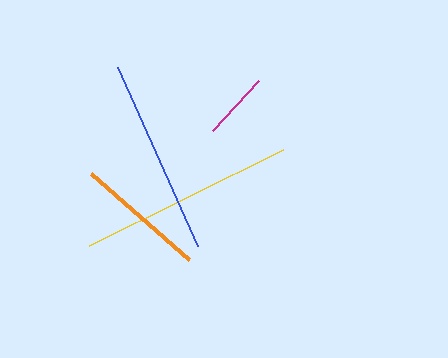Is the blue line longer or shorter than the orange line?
The blue line is longer than the orange line.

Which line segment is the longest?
The yellow line is the longest at approximately 217 pixels.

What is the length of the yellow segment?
The yellow segment is approximately 217 pixels long.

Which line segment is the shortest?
The magenta line is the shortest at approximately 68 pixels.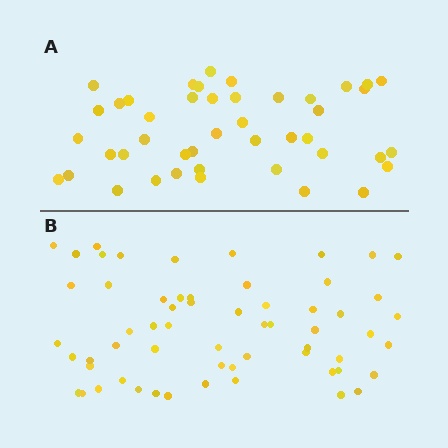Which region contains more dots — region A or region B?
Region B (the bottom region) has more dots.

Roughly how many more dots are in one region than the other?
Region B has approximately 15 more dots than region A.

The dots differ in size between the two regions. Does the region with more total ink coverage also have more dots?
No. Region A has more total ink coverage because its dots are larger, but region B actually contains more individual dots. Total area can be misleading — the number of items is what matters here.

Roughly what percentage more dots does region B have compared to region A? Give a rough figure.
About 35% more.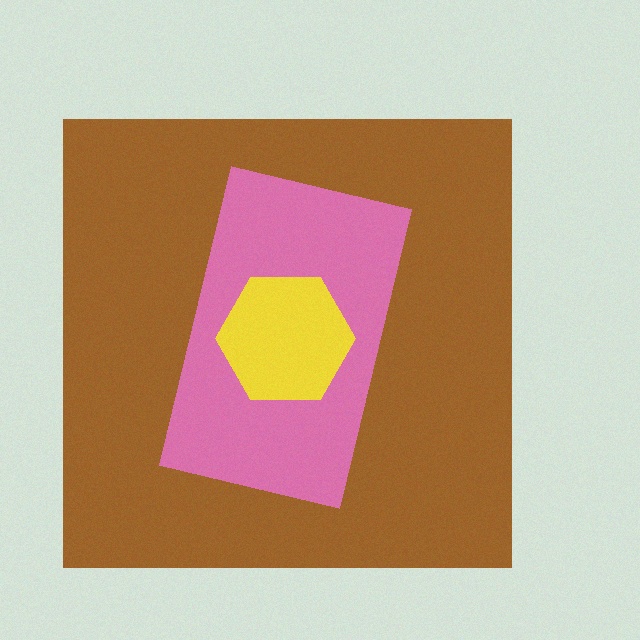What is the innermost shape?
The yellow hexagon.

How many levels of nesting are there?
3.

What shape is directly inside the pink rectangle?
The yellow hexagon.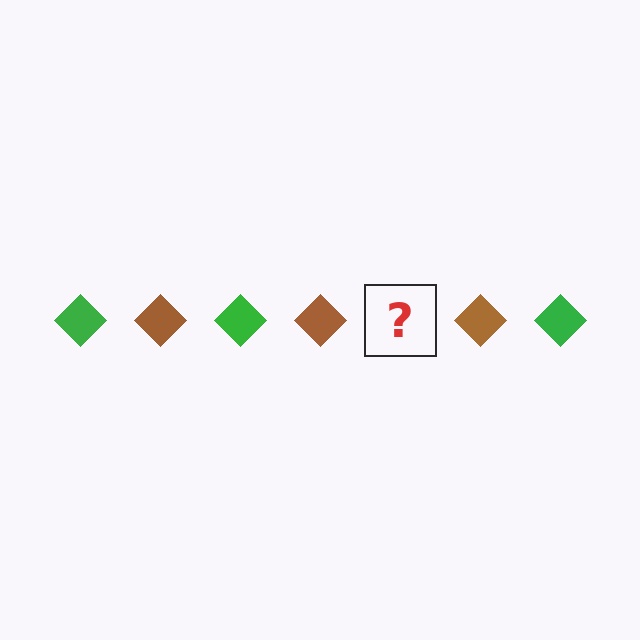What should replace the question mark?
The question mark should be replaced with a green diamond.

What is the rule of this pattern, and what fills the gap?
The rule is that the pattern cycles through green, brown diamonds. The gap should be filled with a green diamond.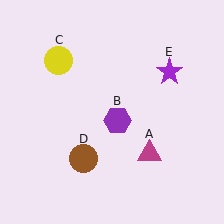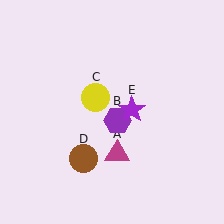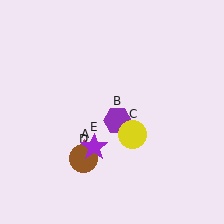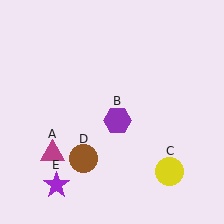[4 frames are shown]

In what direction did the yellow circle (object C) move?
The yellow circle (object C) moved down and to the right.